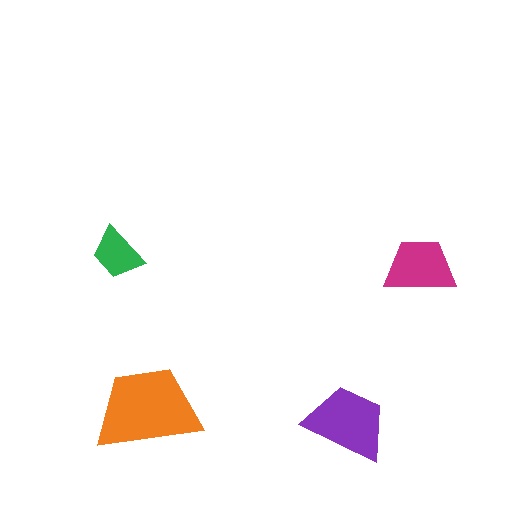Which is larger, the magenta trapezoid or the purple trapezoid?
The purple one.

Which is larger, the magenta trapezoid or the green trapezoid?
The magenta one.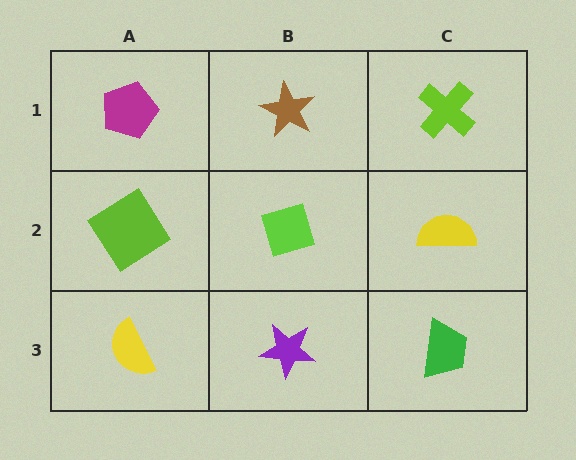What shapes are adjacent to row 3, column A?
A lime diamond (row 2, column A), a purple star (row 3, column B).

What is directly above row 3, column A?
A lime diamond.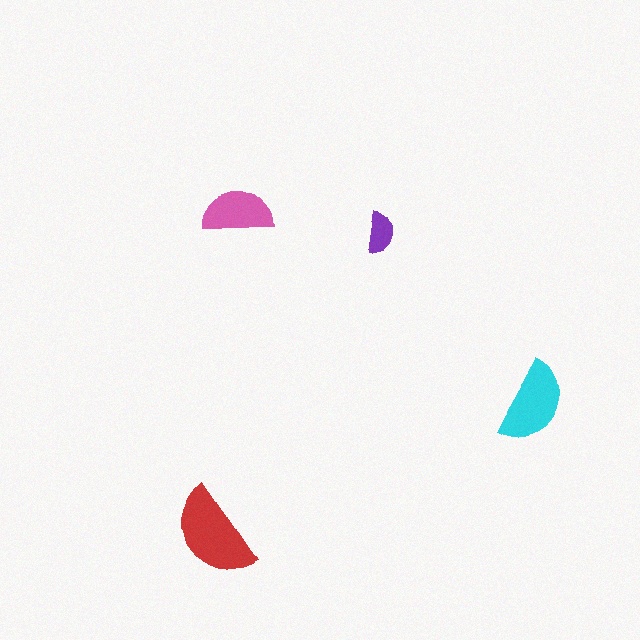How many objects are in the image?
There are 4 objects in the image.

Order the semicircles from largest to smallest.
the red one, the cyan one, the pink one, the purple one.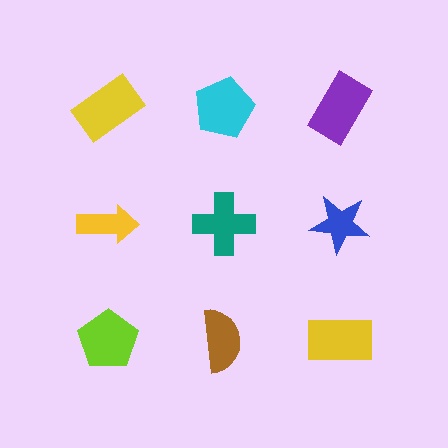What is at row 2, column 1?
A yellow arrow.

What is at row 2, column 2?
A teal cross.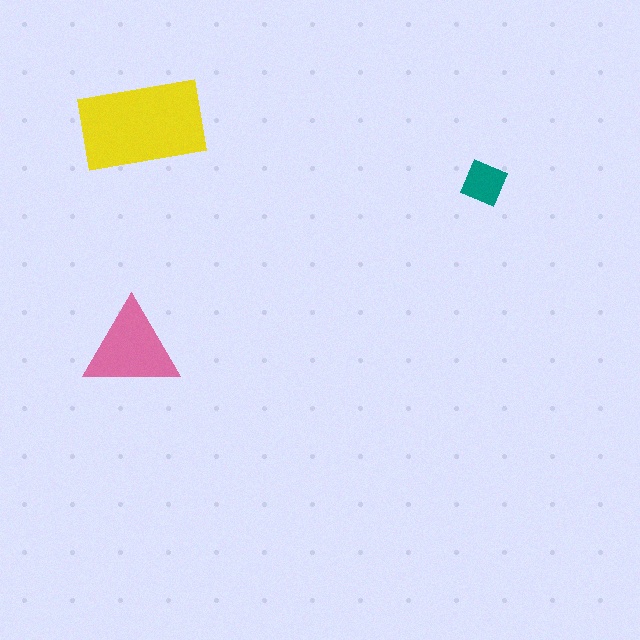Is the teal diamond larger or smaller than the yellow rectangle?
Smaller.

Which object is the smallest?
The teal diamond.